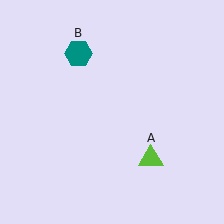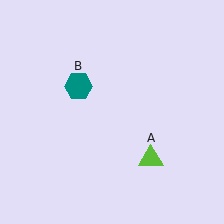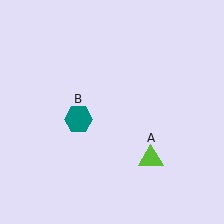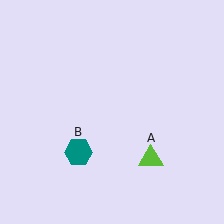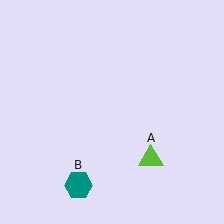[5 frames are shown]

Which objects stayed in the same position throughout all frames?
Lime triangle (object A) remained stationary.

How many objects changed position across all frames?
1 object changed position: teal hexagon (object B).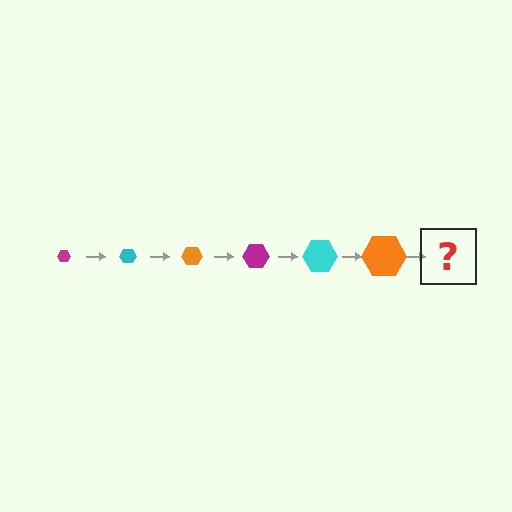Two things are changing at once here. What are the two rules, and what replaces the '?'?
The two rules are that the hexagon grows larger each step and the color cycles through magenta, cyan, and orange. The '?' should be a magenta hexagon, larger than the previous one.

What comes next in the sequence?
The next element should be a magenta hexagon, larger than the previous one.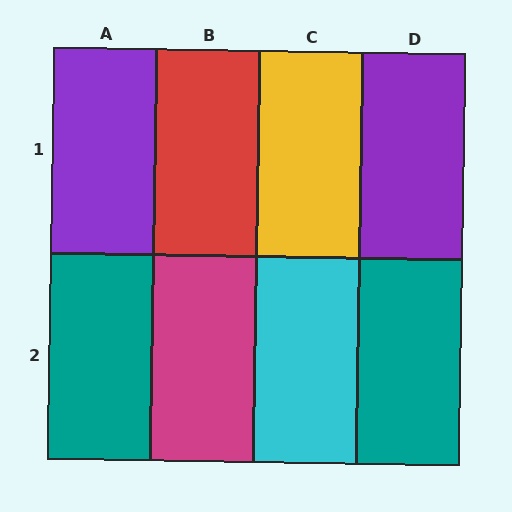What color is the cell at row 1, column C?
Yellow.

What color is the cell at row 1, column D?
Purple.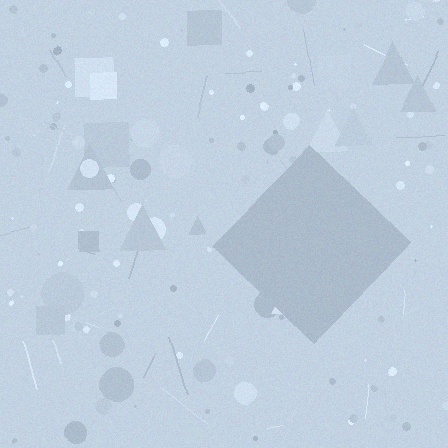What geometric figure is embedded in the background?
A diamond is embedded in the background.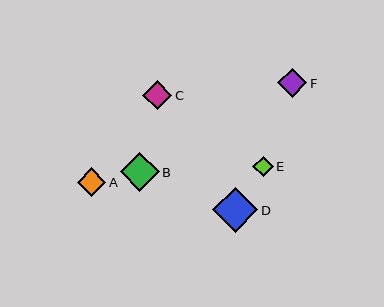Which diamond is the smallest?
Diamond E is the smallest with a size of approximately 20 pixels.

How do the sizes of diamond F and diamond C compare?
Diamond F and diamond C are approximately the same size.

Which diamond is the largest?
Diamond D is the largest with a size of approximately 45 pixels.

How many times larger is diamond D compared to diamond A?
Diamond D is approximately 1.6 times the size of diamond A.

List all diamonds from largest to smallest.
From largest to smallest: D, B, F, C, A, E.